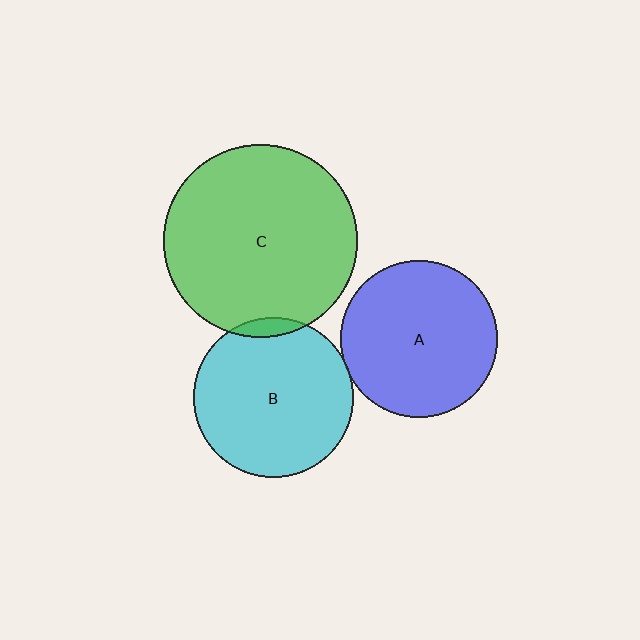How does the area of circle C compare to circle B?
Approximately 1.5 times.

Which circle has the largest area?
Circle C (green).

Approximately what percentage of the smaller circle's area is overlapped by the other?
Approximately 5%.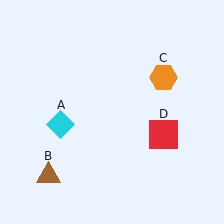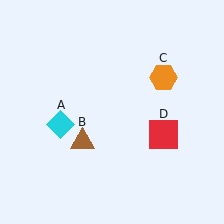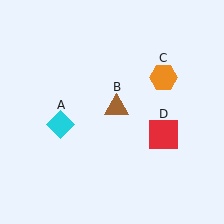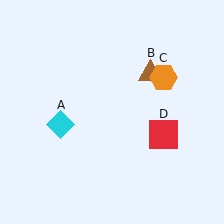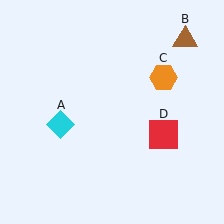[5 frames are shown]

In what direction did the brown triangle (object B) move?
The brown triangle (object B) moved up and to the right.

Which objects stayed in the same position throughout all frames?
Cyan diamond (object A) and orange hexagon (object C) and red square (object D) remained stationary.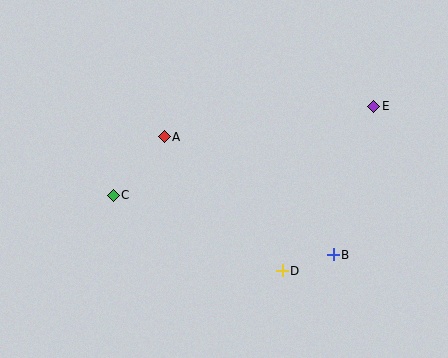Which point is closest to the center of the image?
Point A at (164, 137) is closest to the center.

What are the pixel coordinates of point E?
Point E is at (374, 106).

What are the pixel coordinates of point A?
Point A is at (164, 137).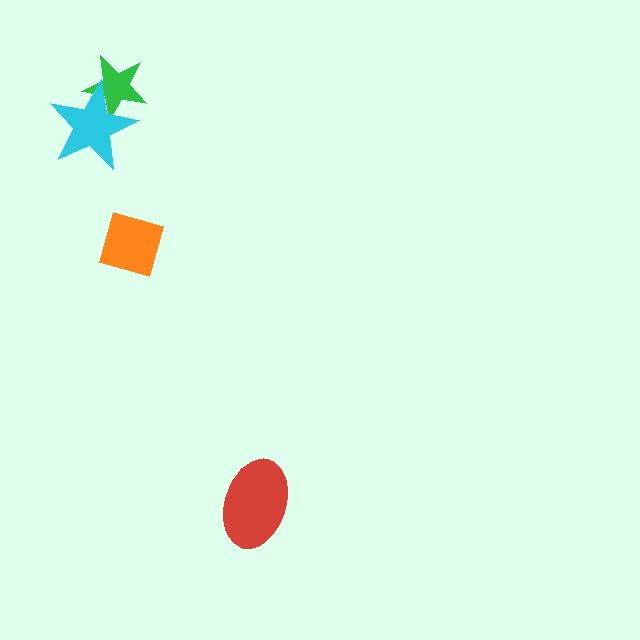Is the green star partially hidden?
Yes, it is partially covered by another shape.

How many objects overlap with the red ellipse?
0 objects overlap with the red ellipse.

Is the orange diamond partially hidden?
No, no other shape covers it.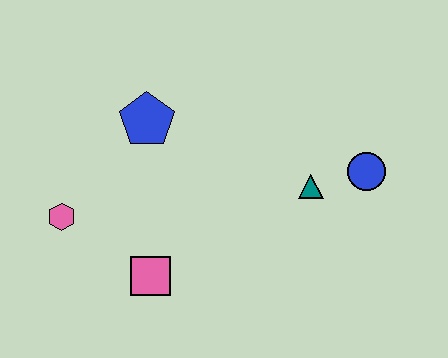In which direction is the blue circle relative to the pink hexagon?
The blue circle is to the right of the pink hexagon.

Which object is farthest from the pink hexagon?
The blue circle is farthest from the pink hexagon.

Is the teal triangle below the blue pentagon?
Yes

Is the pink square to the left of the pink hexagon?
No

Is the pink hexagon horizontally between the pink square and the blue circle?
No